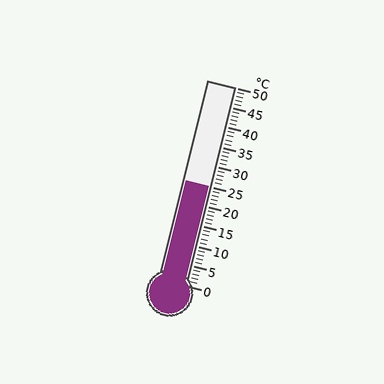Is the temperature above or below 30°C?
The temperature is below 30°C.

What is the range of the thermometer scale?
The thermometer scale ranges from 0°C to 50°C.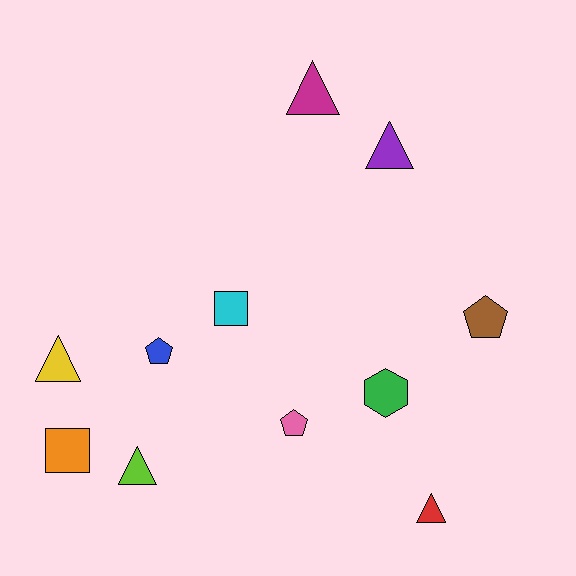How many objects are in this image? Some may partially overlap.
There are 11 objects.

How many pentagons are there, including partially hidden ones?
There are 3 pentagons.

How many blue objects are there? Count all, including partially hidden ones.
There is 1 blue object.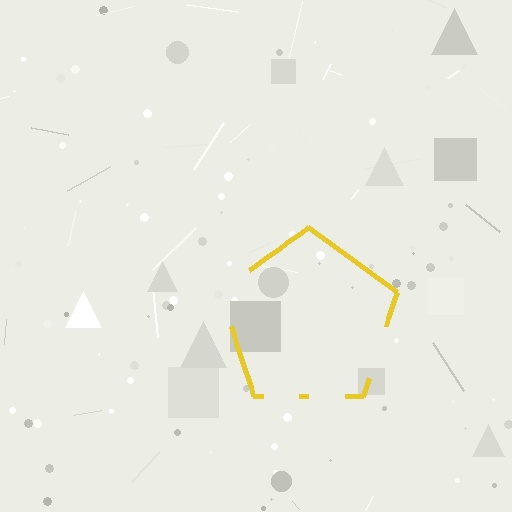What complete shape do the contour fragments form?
The contour fragments form a pentagon.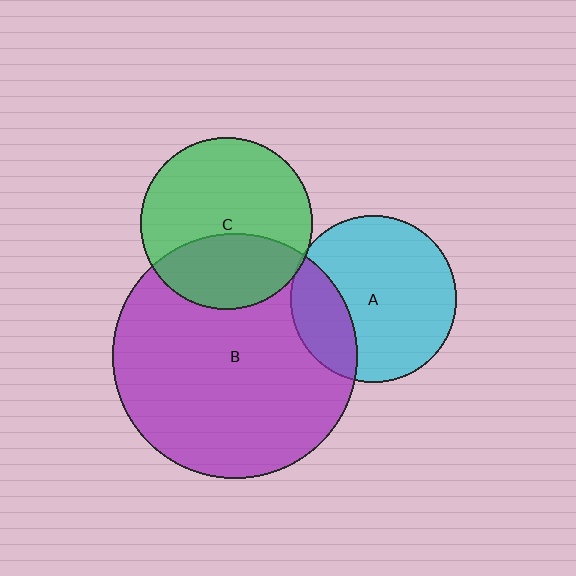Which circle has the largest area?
Circle B (purple).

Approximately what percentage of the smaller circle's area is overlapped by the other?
Approximately 25%.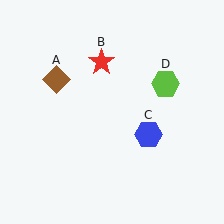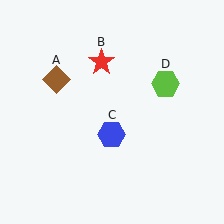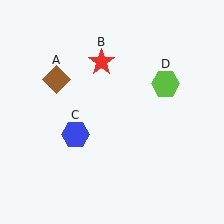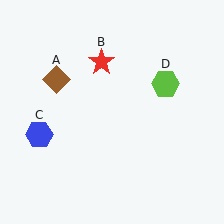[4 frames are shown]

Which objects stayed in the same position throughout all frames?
Brown diamond (object A) and red star (object B) and lime hexagon (object D) remained stationary.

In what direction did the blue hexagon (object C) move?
The blue hexagon (object C) moved left.